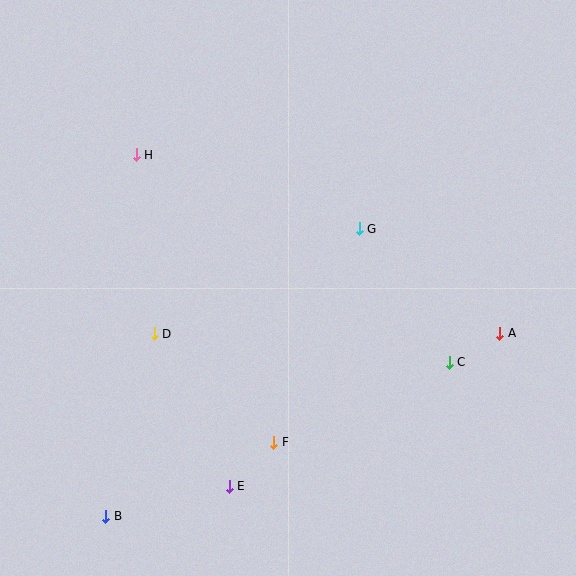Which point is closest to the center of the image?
Point G at (359, 229) is closest to the center.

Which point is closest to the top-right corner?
Point G is closest to the top-right corner.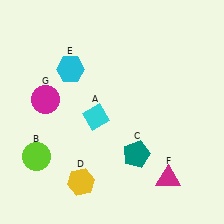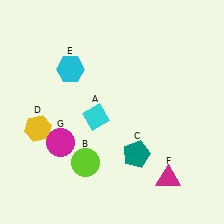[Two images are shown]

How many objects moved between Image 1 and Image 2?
3 objects moved between the two images.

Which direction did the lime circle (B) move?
The lime circle (B) moved right.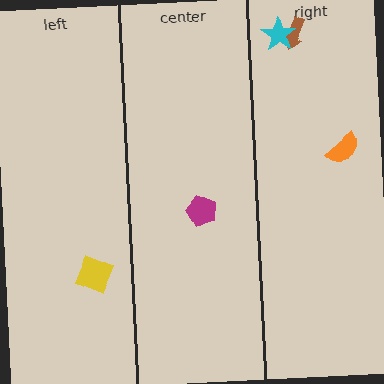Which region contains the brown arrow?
The right region.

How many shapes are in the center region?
1.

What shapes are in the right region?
The orange semicircle, the brown arrow, the cyan star.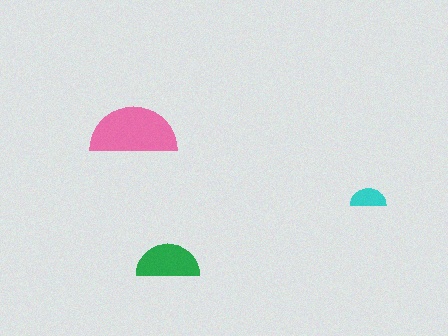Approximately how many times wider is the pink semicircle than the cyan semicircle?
About 2.5 times wider.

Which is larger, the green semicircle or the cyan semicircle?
The green one.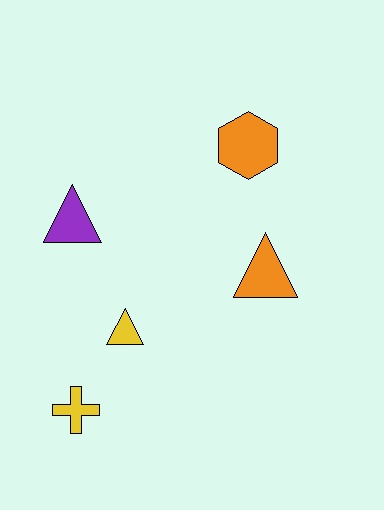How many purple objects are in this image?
There is 1 purple object.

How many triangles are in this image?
There are 3 triangles.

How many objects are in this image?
There are 5 objects.